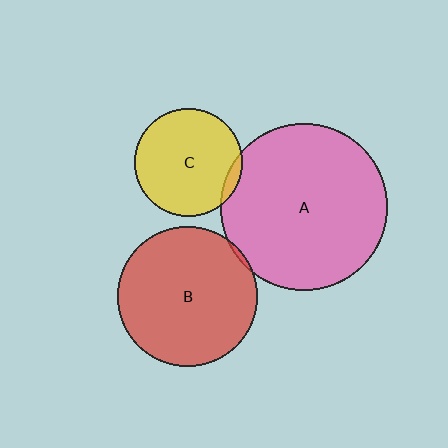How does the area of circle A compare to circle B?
Approximately 1.4 times.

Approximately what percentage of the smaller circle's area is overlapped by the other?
Approximately 5%.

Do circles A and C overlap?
Yes.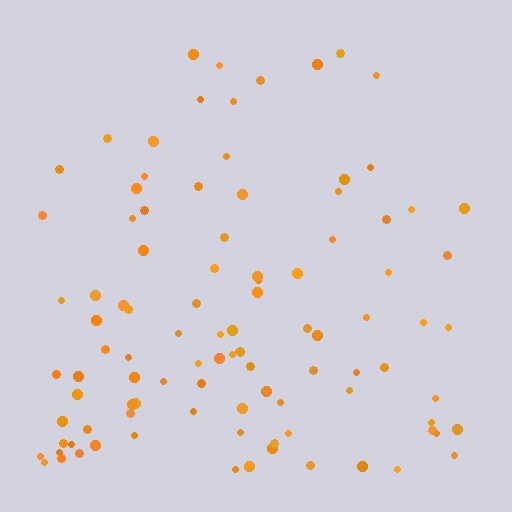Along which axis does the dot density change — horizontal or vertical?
Vertical.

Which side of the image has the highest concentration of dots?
The bottom.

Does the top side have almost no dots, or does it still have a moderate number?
Still a moderate number, just noticeably fewer than the bottom.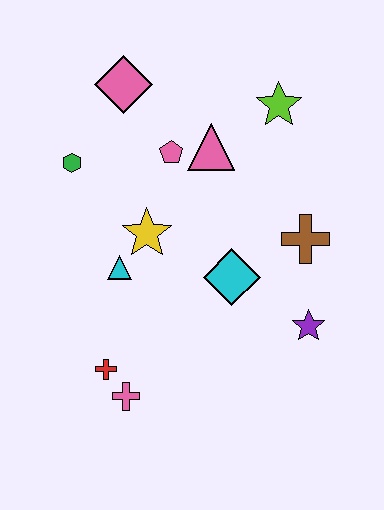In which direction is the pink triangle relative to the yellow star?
The pink triangle is above the yellow star.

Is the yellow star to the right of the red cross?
Yes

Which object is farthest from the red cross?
The lime star is farthest from the red cross.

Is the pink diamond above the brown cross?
Yes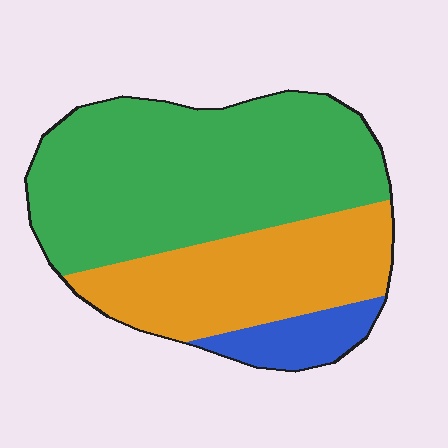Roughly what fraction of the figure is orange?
Orange covers about 35% of the figure.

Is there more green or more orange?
Green.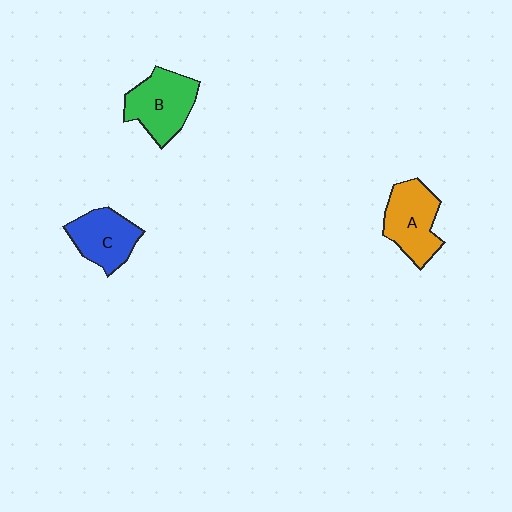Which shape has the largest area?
Shape B (green).